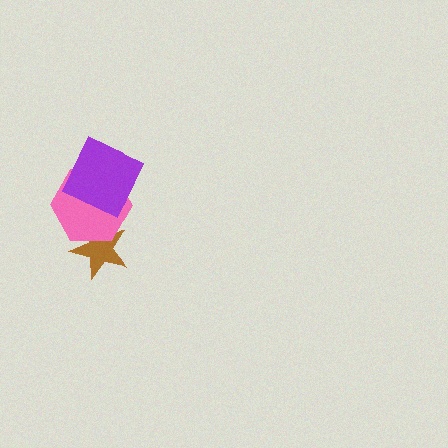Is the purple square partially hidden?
No, no other shape covers it.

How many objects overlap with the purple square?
1 object overlaps with the purple square.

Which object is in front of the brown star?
The pink hexagon is in front of the brown star.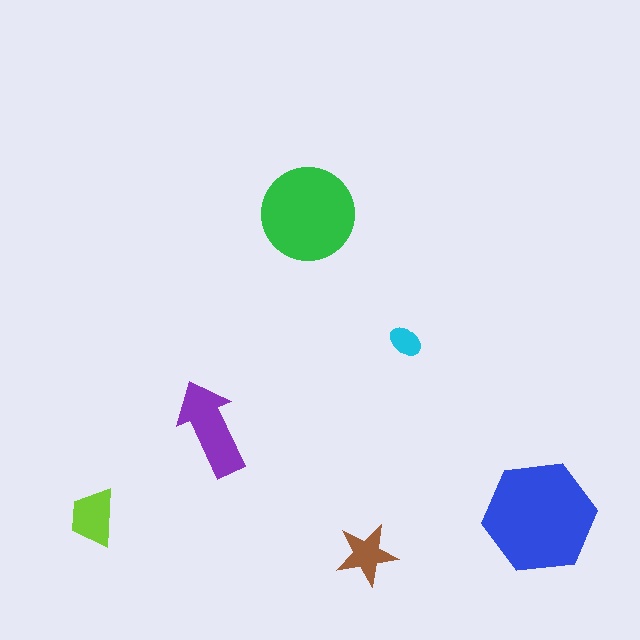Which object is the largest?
The blue hexagon.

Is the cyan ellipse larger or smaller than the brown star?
Smaller.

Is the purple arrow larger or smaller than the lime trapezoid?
Larger.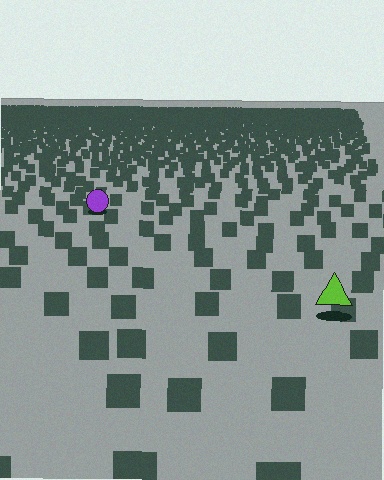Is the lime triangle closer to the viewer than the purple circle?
Yes. The lime triangle is closer — you can tell from the texture gradient: the ground texture is coarser near it.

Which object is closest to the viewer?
The lime triangle is closest. The texture marks near it are larger and more spread out.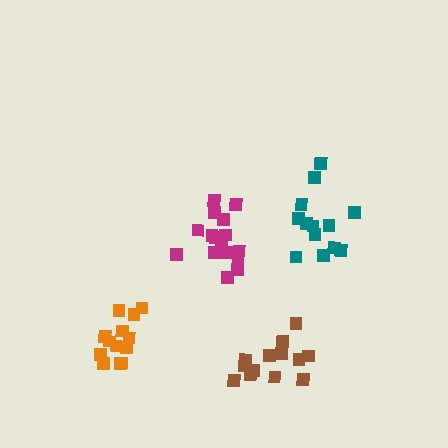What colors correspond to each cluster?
The clusters are colored: orange, teal, brown, magenta.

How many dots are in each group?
Group 1: 13 dots, Group 2: 13 dots, Group 3: 13 dots, Group 4: 17 dots (56 total).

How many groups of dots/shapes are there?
There are 4 groups.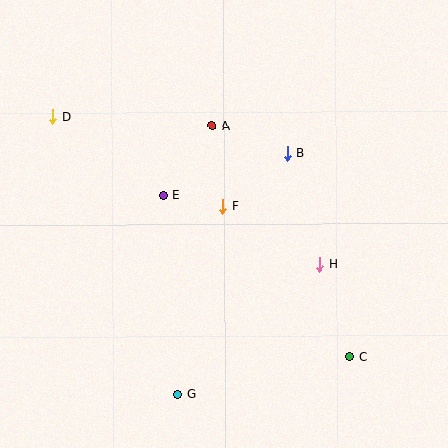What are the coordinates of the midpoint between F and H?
The midpoint between F and H is at (271, 235).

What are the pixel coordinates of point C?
Point C is at (349, 357).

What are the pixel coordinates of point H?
Point H is at (320, 264).